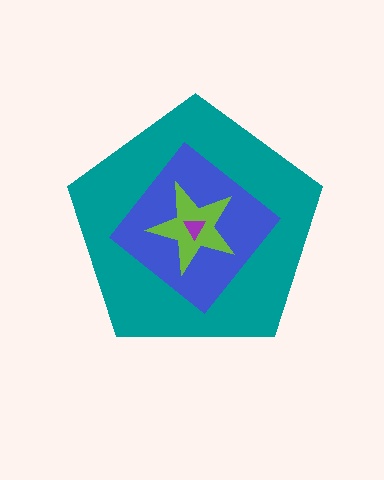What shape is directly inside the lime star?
The purple triangle.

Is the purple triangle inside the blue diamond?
Yes.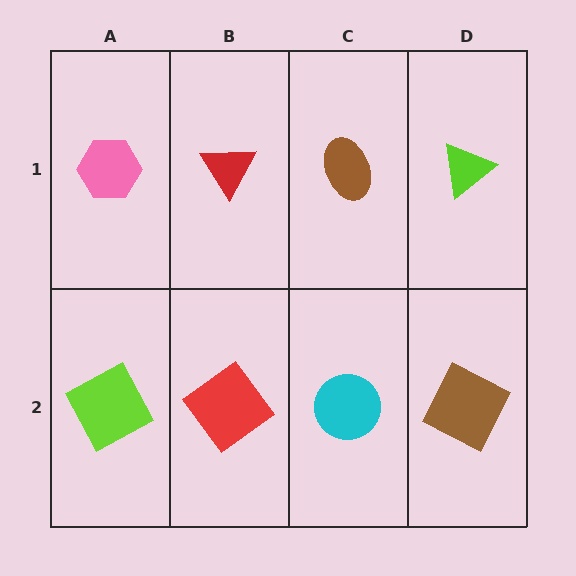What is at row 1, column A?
A pink hexagon.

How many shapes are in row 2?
4 shapes.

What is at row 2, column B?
A red diamond.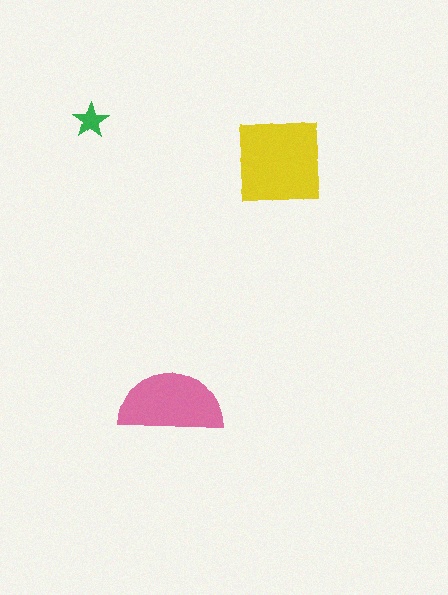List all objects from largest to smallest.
The yellow square, the pink semicircle, the green star.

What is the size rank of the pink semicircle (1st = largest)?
2nd.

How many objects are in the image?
There are 3 objects in the image.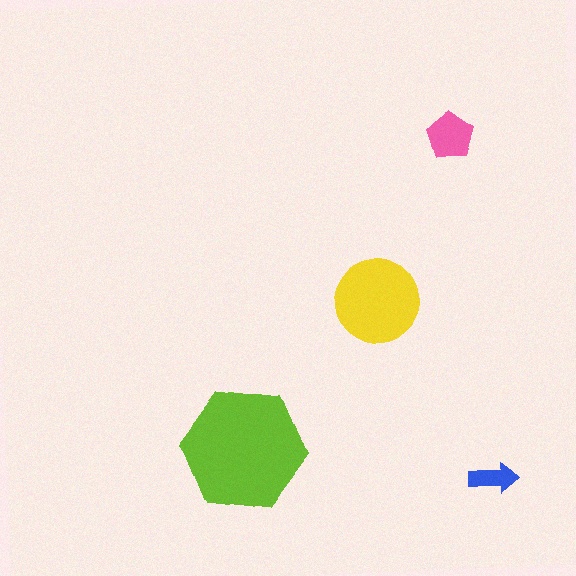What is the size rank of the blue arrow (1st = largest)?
4th.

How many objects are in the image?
There are 4 objects in the image.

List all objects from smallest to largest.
The blue arrow, the pink pentagon, the yellow circle, the lime hexagon.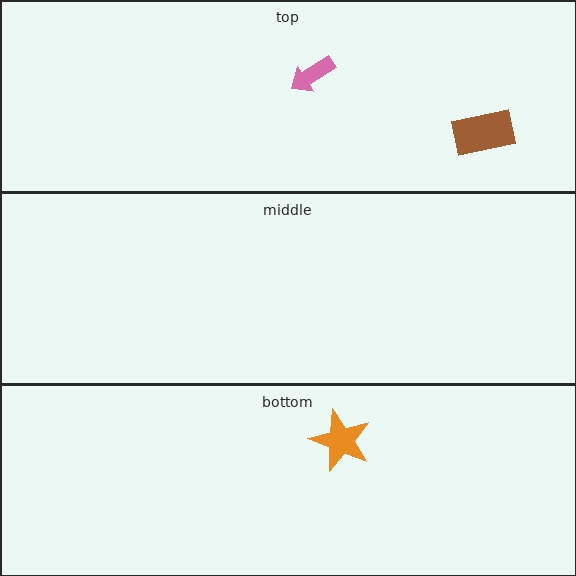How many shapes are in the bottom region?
1.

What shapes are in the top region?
The pink arrow, the brown rectangle.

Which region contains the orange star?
The bottom region.